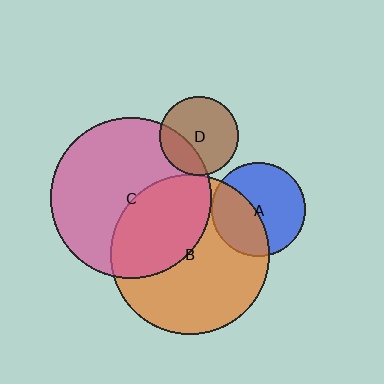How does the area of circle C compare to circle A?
Approximately 2.9 times.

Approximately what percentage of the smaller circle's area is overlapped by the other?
Approximately 40%.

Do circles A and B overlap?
Yes.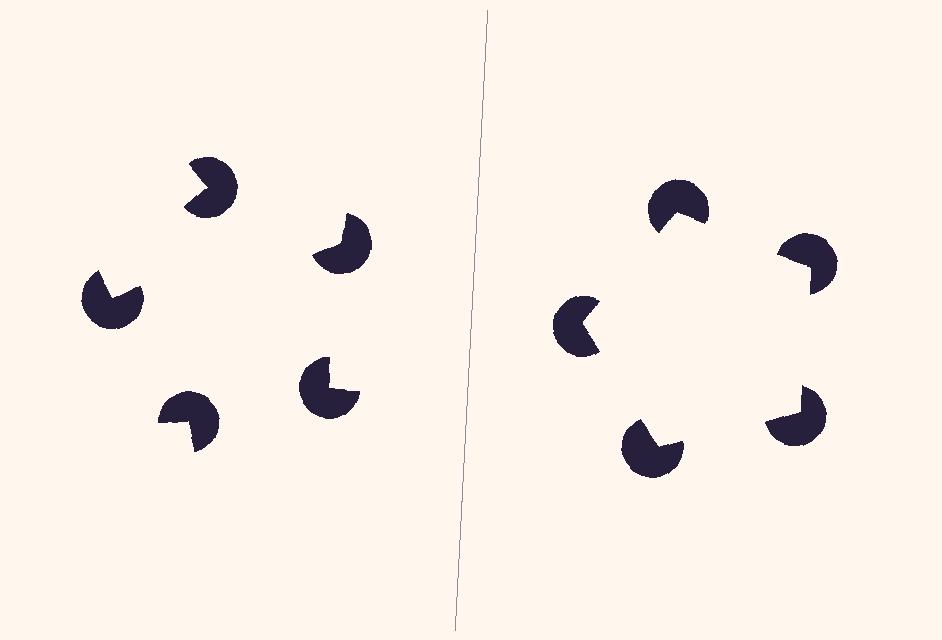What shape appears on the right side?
An illusory pentagon.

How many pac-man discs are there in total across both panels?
10 — 5 on each side.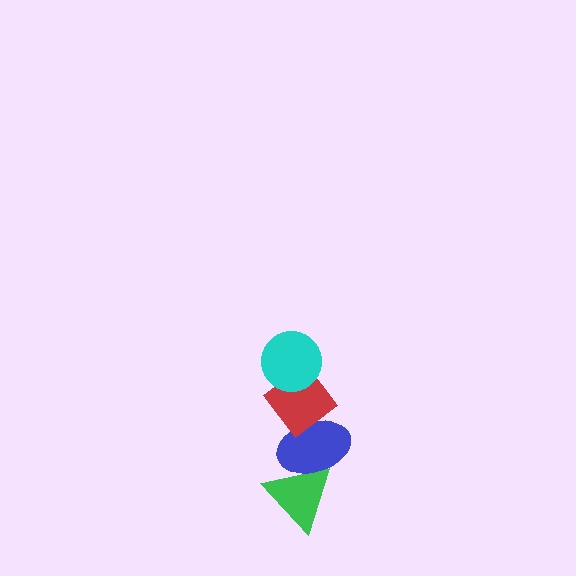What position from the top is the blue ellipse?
The blue ellipse is 3rd from the top.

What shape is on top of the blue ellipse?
The red diamond is on top of the blue ellipse.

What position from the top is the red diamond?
The red diamond is 2nd from the top.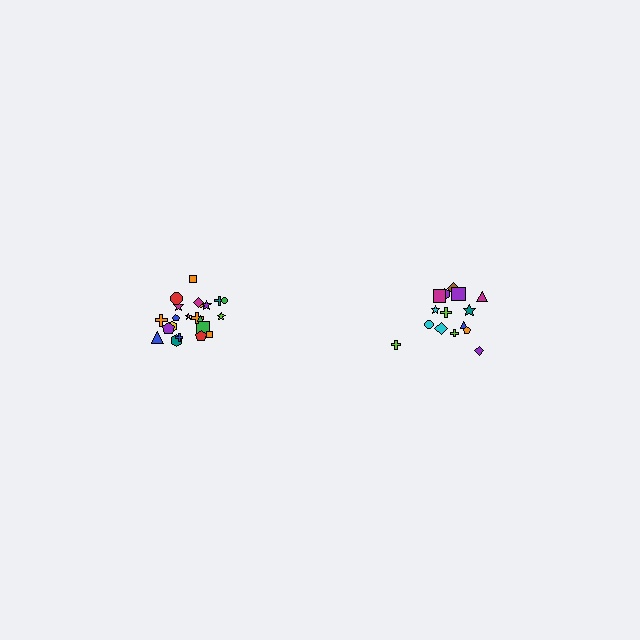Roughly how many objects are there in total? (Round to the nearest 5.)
Roughly 35 objects in total.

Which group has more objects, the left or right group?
The left group.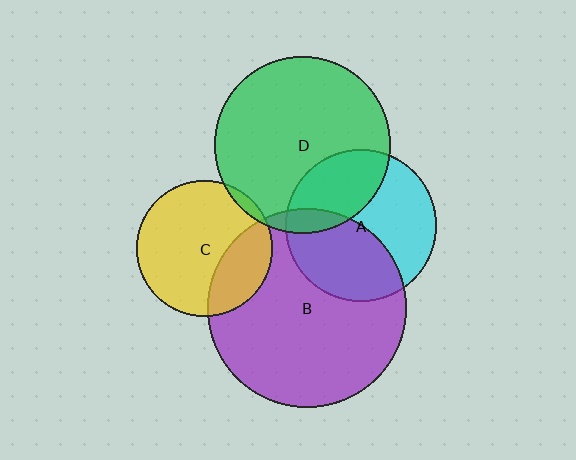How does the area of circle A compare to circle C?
Approximately 1.2 times.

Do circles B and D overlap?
Yes.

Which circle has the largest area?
Circle B (purple).